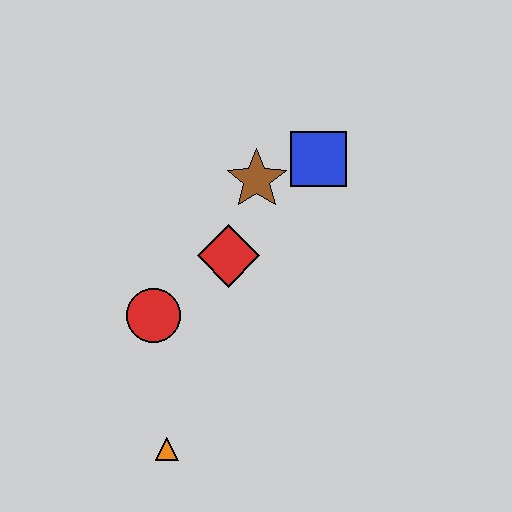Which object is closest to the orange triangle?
The red circle is closest to the orange triangle.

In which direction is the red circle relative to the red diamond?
The red circle is to the left of the red diamond.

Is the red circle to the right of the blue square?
No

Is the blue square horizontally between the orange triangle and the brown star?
No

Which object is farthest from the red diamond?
The orange triangle is farthest from the red diamond.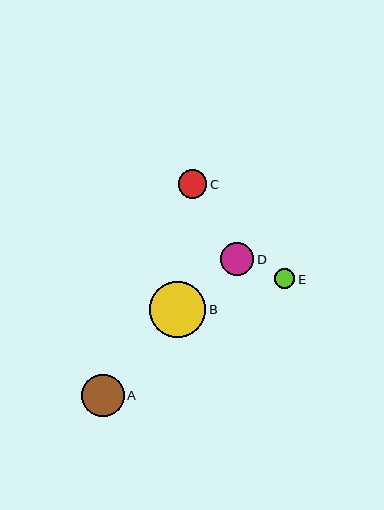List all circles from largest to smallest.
From largest to smallest: B, A, D, C, E.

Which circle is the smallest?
Circle E is the smallest with a size of approximately 20 pixels.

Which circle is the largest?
Circle B is the largest with a size of approximately 56 pixels.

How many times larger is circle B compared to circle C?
Circle B is approximately 1.9 times the size of circle C.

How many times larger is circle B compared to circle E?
Circle B is approximately 2.8 times the size of circle E.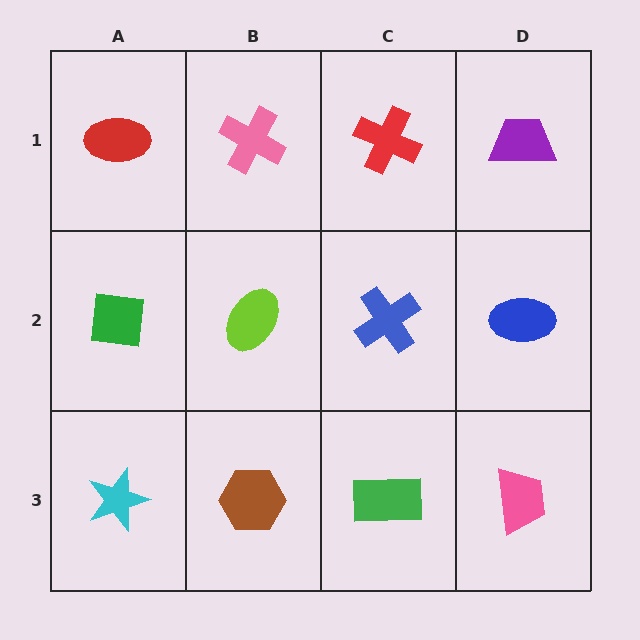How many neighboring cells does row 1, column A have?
2.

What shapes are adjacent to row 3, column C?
A blue cross (row 2, column C), a brown hexagon (row 3, column B), a pink trapezoid (row 3, column D).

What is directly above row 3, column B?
A lime ellipse.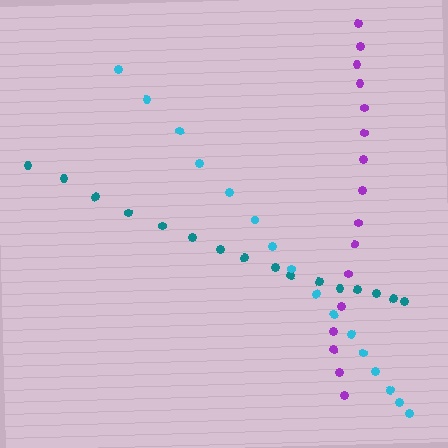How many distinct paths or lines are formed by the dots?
There are 3 distinct paths.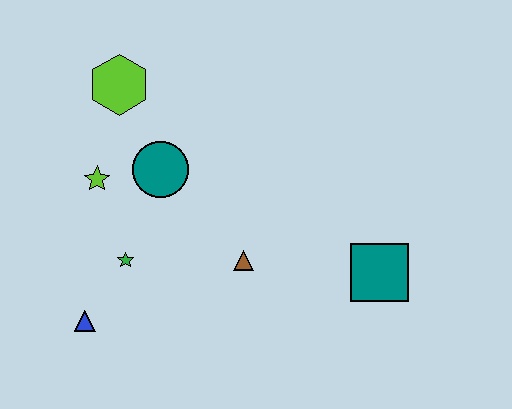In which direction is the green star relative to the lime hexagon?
The green star is below the lime hexagon.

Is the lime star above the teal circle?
No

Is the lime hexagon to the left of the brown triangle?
Yes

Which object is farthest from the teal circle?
The teal square is farthest from the teal circle.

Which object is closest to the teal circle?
The lime star is closest to the teal circle.